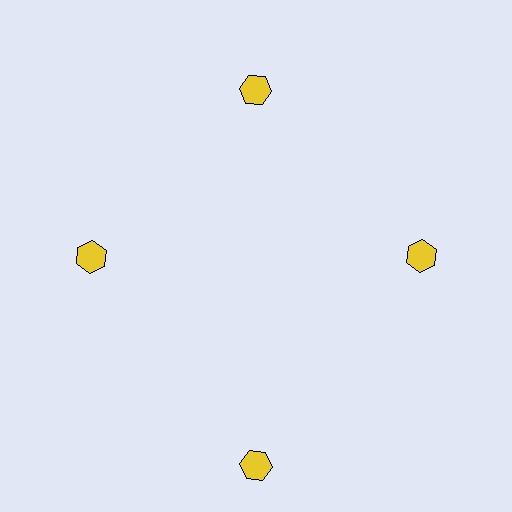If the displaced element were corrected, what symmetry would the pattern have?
It would have 4-fold rotational symmetry — the pattern would map onto itself every 90 degrees.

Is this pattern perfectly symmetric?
No. The 4 yellow hexagons are arranged in a ring, but one element near the 6 o'clock position is pushed outward from the center, breaking the 4-fold rotational symmetry.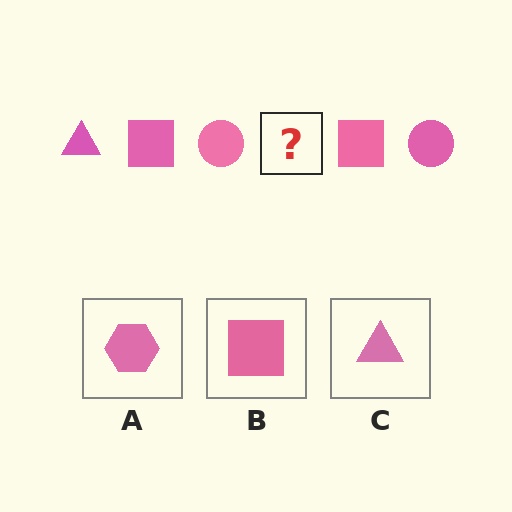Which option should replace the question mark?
Option C.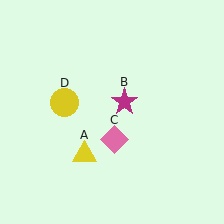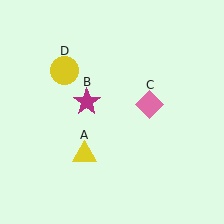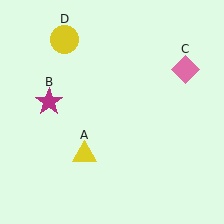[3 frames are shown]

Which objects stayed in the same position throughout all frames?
Yellow triangle (object A) remained stationary.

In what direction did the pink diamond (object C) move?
The pink diamond (object C) moved up and to the right.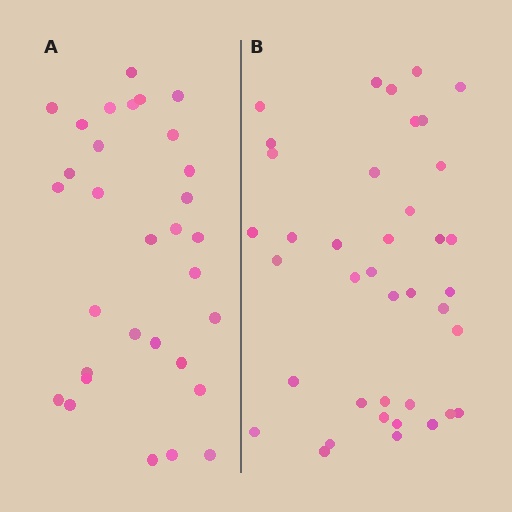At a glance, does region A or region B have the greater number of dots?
Region B (the right region) has more dots.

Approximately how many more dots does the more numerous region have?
Region B has roughly 8 or so more dots than region A.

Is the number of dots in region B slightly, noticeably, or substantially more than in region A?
Region B has noticeably more, but not dramatically so. The ratio is roughly 1.3 to 1.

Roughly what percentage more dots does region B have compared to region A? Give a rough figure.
About 25% more.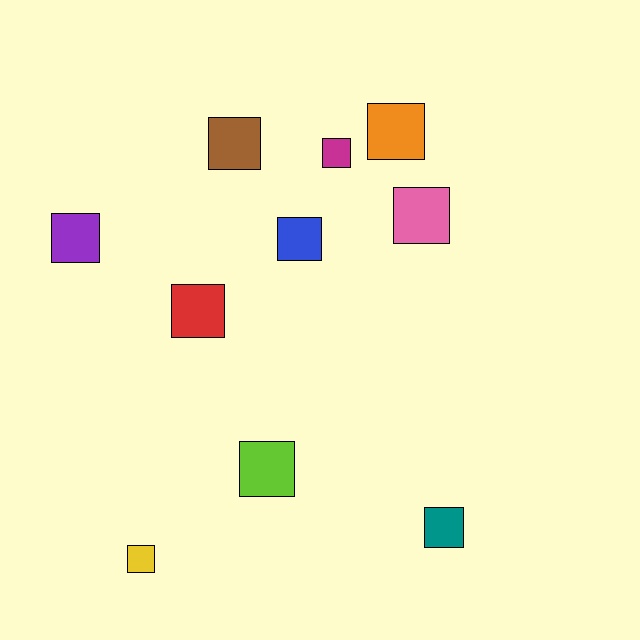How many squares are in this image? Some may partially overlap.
There are 10 squares.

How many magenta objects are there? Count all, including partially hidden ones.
There is 1 magenta object.